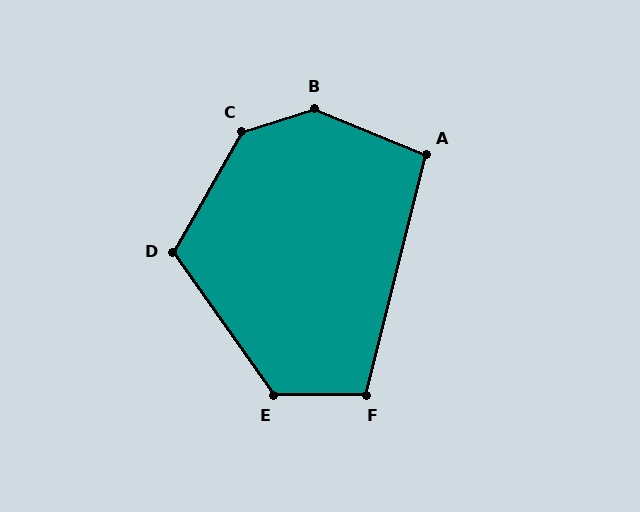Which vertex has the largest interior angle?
B, at approximately 141 degrees.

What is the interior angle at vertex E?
Approximately 125 degrees (obtuse).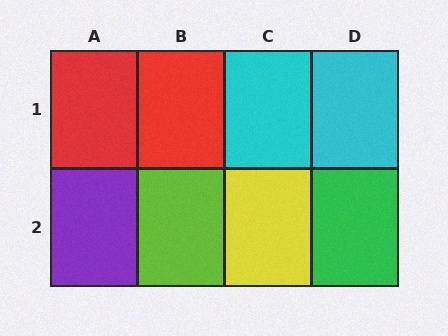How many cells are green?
1 cell is green.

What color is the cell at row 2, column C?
Yellow.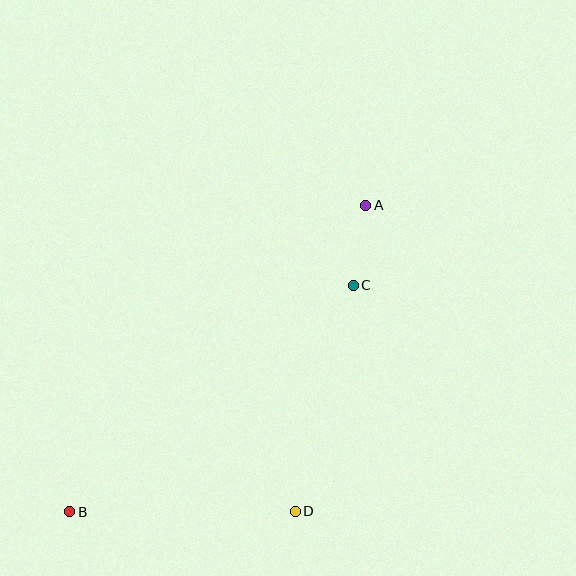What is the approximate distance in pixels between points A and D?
The distance between A and D is approximately 314 pixels.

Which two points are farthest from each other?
Points A and B are farthest from each other.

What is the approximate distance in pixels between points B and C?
The distance between B and C is approximately 362 pixels.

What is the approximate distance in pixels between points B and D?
The distance between B and D is approximately 225 pixels.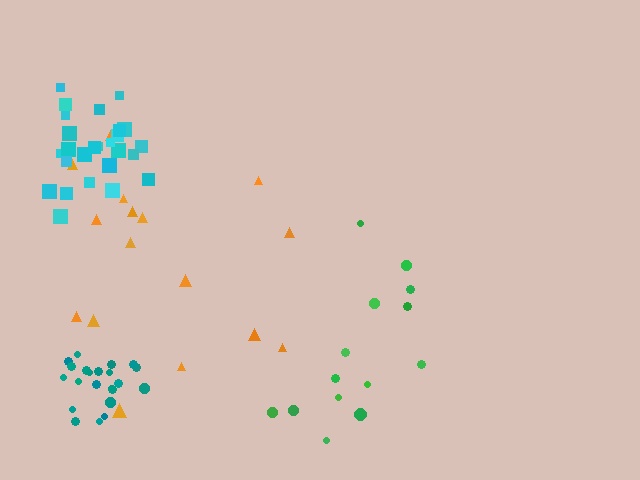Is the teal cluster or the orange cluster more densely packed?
Teal.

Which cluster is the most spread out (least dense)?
Orange.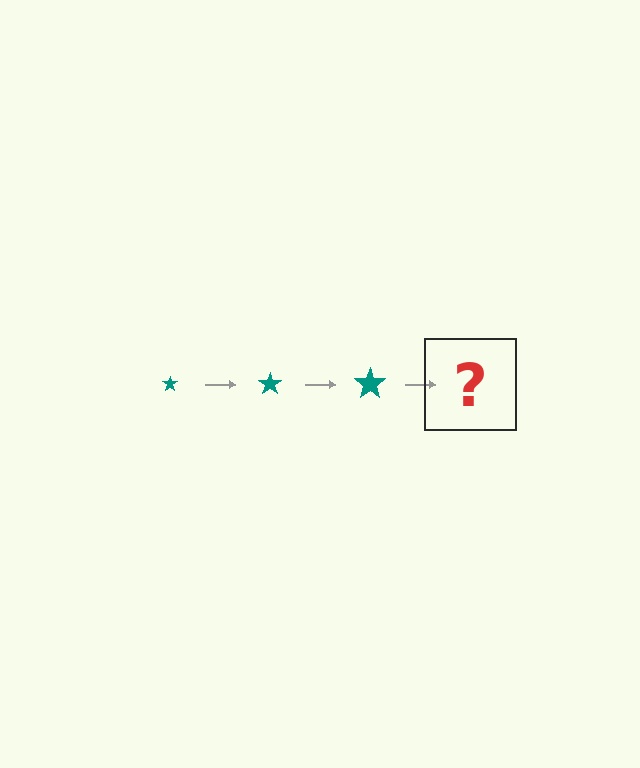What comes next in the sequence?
The next element should be a teal star, larger than the previous one.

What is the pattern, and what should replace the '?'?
The pattern is that the star gets progressively larger each step. The '?' should be a teal star, larger than the previous one.